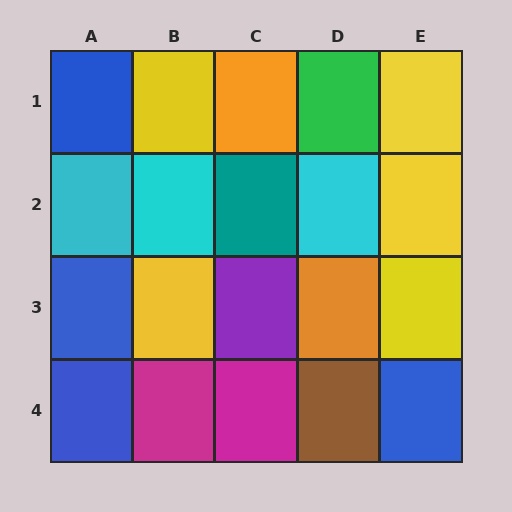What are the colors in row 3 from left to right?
Blue, yellow, purple, orange, yellow.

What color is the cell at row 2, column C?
Teal.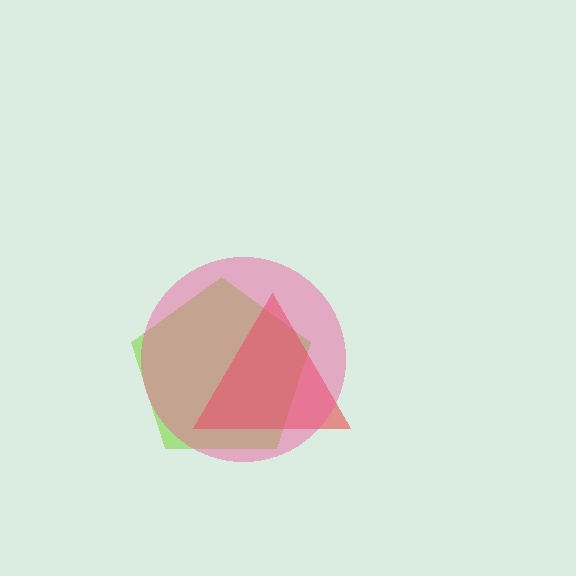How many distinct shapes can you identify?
There are 3 distinct shapes: a lime pentagon, a red triangle, a pink circle.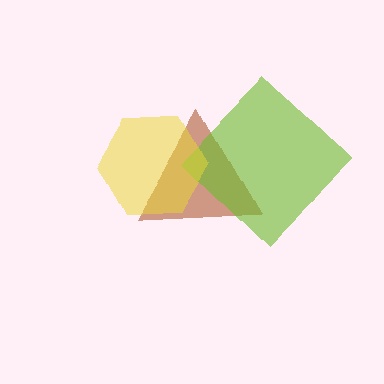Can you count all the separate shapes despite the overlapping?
Yes, there are 3 separate shapes.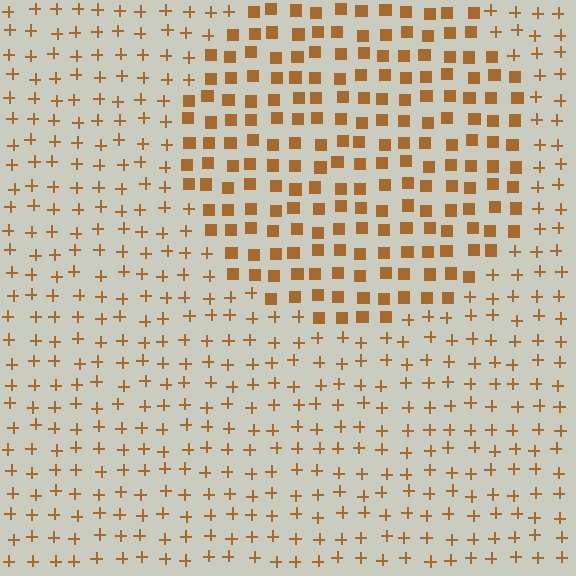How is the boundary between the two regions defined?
The boundary is defined by a change in element shape: squares inside vs. plus signs outside. All elements share the same color and spacing.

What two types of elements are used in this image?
The image uses squares inside the circle region and plus signs outside it.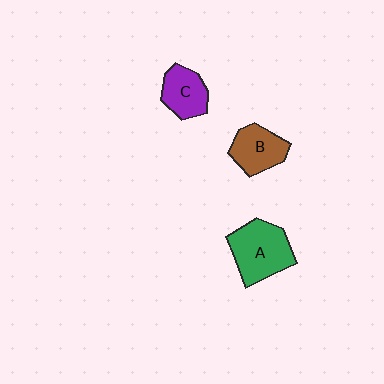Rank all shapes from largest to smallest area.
From largest to smallest: A (green), B (brown), C (purple).